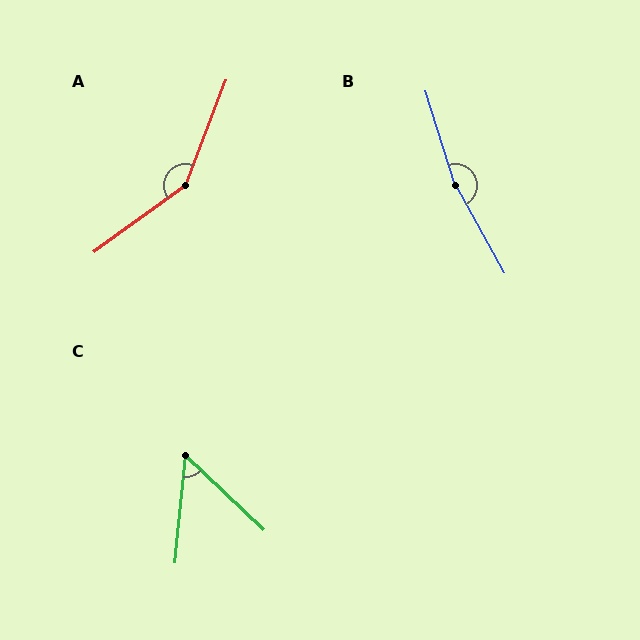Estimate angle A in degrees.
Approximately 147 degrees.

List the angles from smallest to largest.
C (52°), A (147°), B (168°).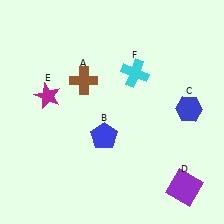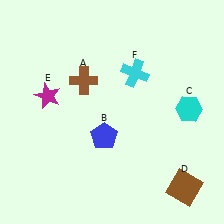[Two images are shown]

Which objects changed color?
C changed from blue to cyan. D changed from purple to brown.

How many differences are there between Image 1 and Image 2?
There are 2 differences between the two images.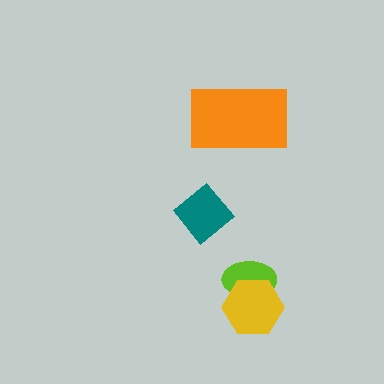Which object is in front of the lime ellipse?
The yellow hexagon is in front of the lime ellipse.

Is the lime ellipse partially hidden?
Yes, it is partially covered by another shape.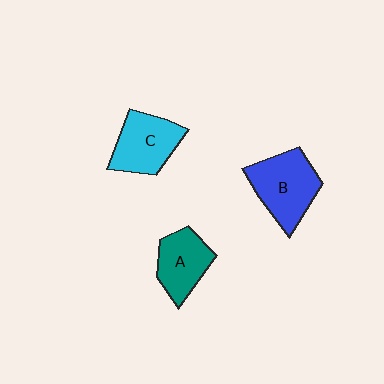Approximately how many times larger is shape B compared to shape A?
Approximately 1.3 times.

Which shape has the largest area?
Shape B (blue).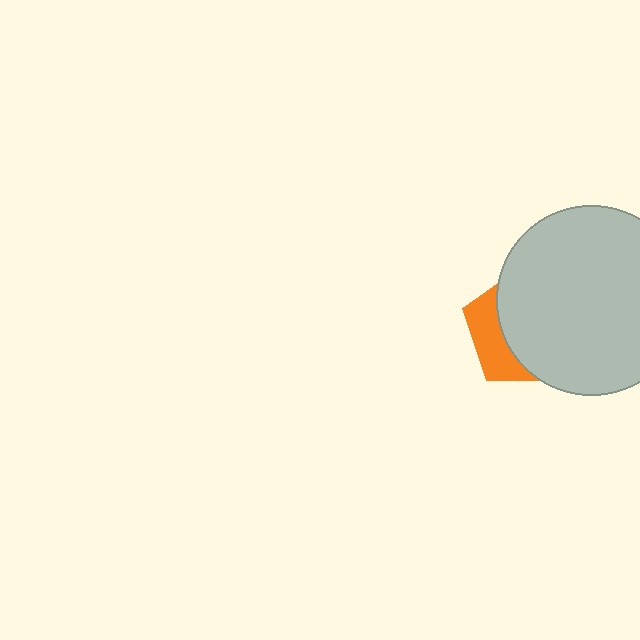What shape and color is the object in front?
The object in front is a light gray circle.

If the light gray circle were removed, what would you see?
You would see the complete orange pentagon.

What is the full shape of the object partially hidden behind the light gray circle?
The partially hidden object is an orange pentagon.